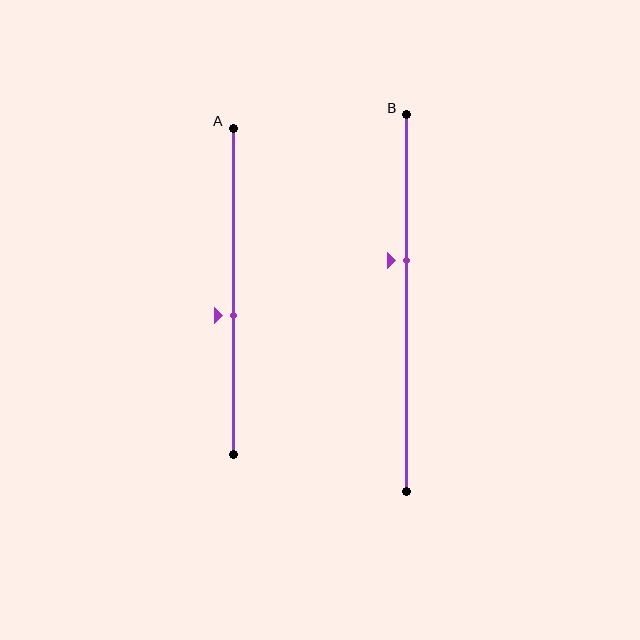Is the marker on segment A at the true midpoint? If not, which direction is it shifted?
No, the marker on segment A is shifted downward by about 7% of the segment length.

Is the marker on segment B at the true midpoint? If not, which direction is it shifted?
No, the marker on segment B is shifted upward by about 11% of the segment length.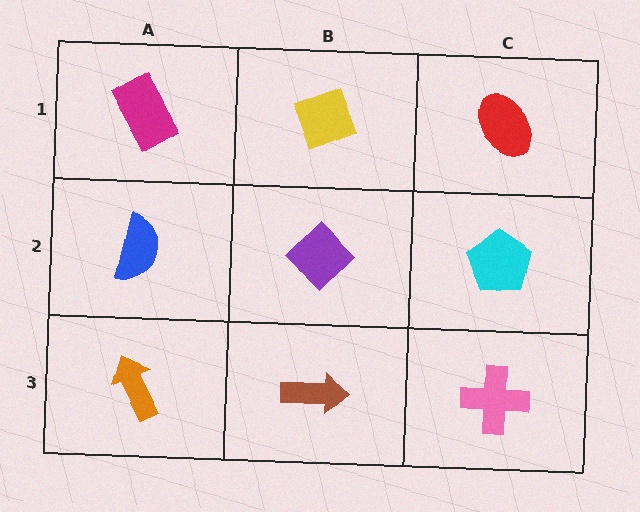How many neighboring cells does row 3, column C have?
2.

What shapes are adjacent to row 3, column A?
A blue semicircle (row 2, column A), a brown arrow (row 3, column B).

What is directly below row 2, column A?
An orange arrow.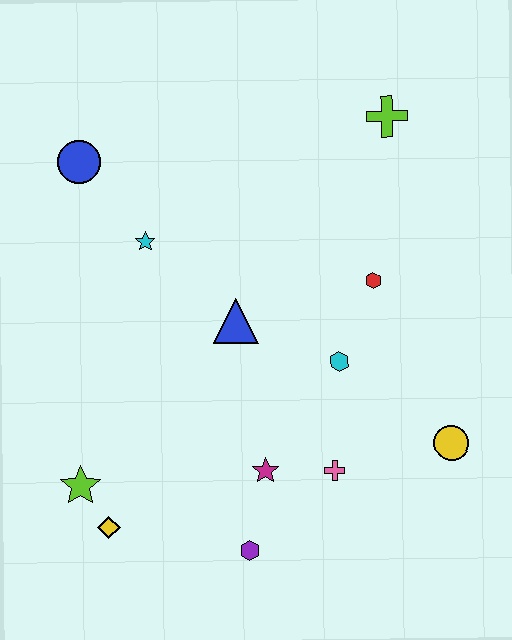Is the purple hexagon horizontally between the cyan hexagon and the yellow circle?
No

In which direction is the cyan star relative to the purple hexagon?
The cyan star is above the purple hexagon.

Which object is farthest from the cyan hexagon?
The blue circle is farthest from the cyan hexagon.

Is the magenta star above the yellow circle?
No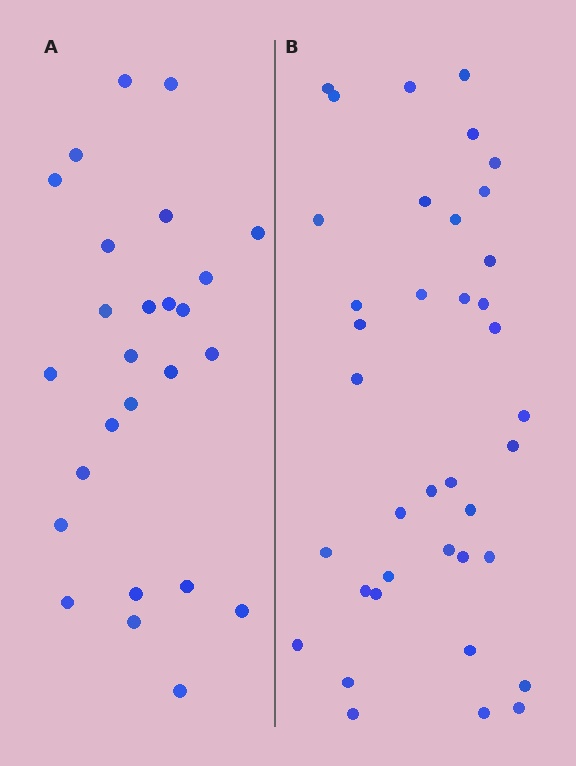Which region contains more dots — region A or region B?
Region B (the right region) has more dots.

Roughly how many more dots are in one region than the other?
Region B has roughly 12 or so more dots than region A.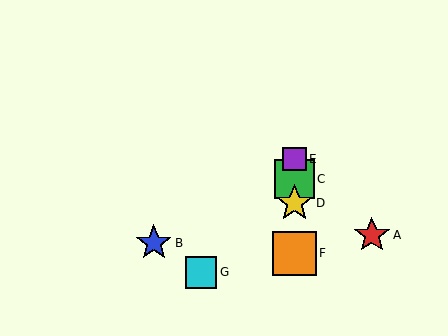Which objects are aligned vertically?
Objects C, D, E, F are aligned vertically.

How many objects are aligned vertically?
4 objects (C, D, E, F) are aligned vertically.